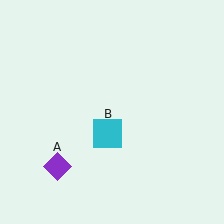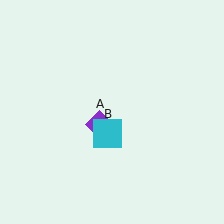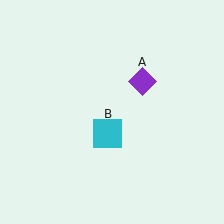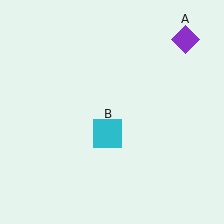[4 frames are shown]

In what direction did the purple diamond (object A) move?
The purple diamond (object A) moved up and to the right.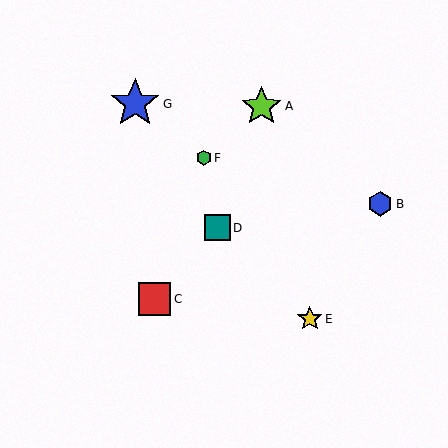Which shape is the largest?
The blue star (labeled G) is the largest.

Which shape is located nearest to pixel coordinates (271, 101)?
The lime star (labeled A) at (261, 106) is nearest to that location.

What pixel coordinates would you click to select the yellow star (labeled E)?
Click at (310, 319) to select the yellow star E.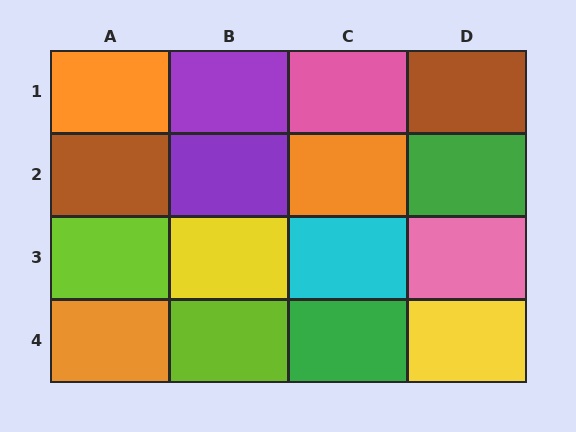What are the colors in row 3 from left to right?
Lime, yellow, cyan, pink.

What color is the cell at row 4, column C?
Green.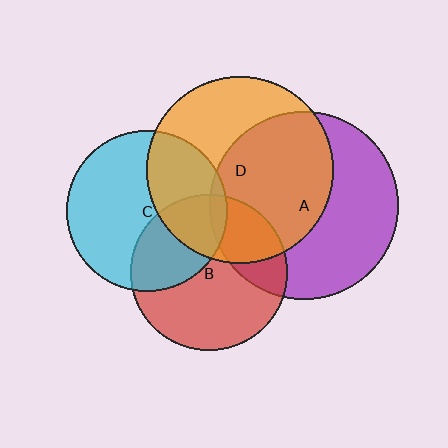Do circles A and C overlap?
Yes.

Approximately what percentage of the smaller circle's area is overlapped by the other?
Approximately 5%.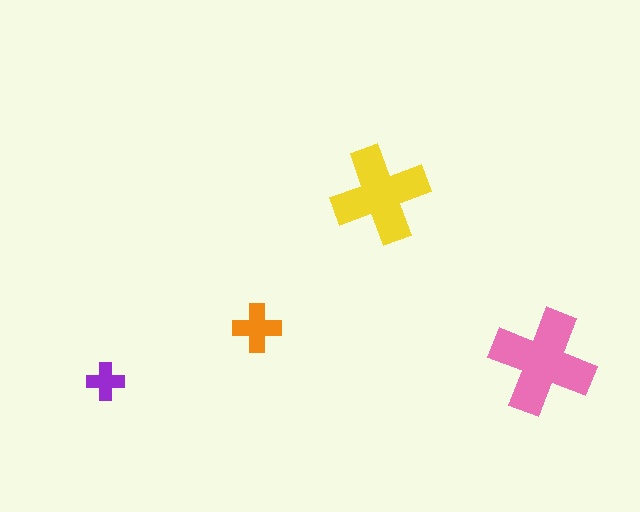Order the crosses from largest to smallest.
the pink one, the yellow one, the orange one, the purple one.